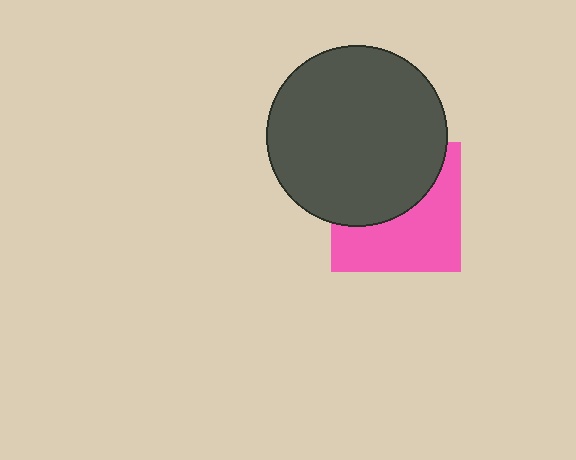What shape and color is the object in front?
The object in front is a dark gray circle.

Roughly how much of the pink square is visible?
About half of it is visible (roughly 52%).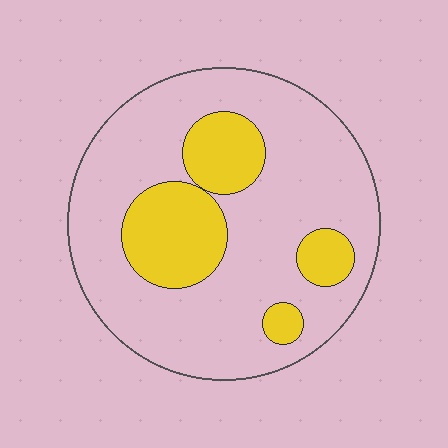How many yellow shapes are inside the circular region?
4.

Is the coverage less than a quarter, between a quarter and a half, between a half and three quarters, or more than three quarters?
Less than a quarter.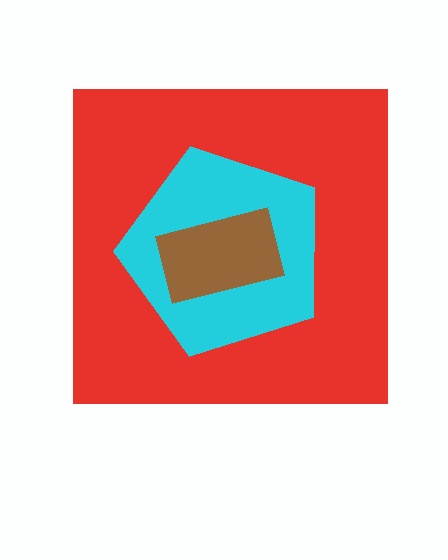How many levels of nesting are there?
3.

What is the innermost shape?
The brown rectangle.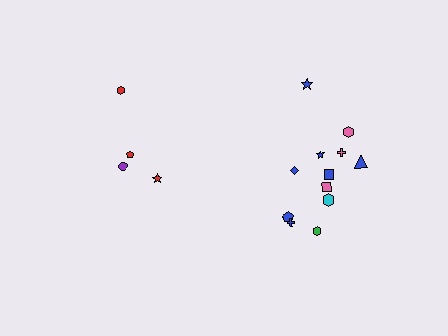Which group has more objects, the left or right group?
The right group.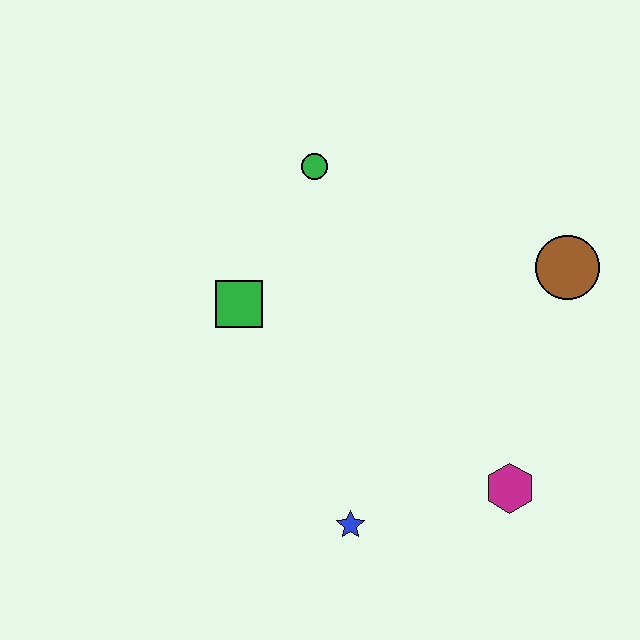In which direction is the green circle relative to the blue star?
The green circle is above the blue star.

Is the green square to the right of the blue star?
No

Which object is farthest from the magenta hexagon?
The green circle is farthest from the magenta hexagon.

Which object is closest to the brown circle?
The magenta hexagon is closest to the brown circle.